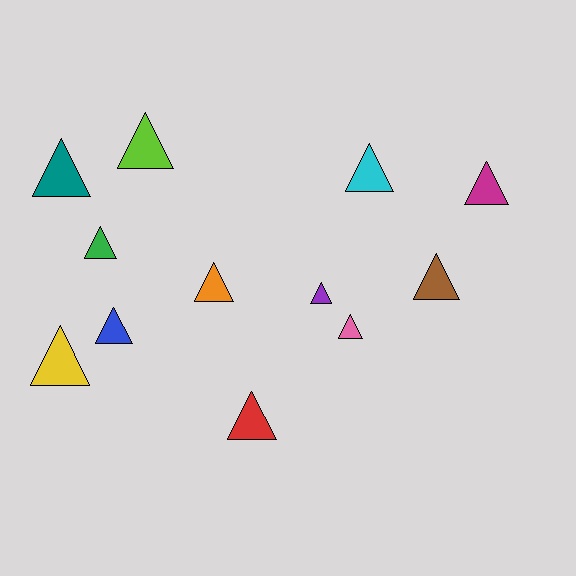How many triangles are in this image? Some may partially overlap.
There are 12 triangles.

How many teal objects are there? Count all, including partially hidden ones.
There is 1 teal object.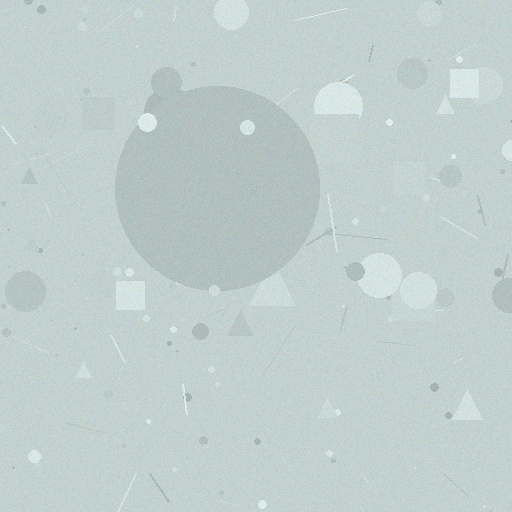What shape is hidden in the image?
A circle is hidden in the image.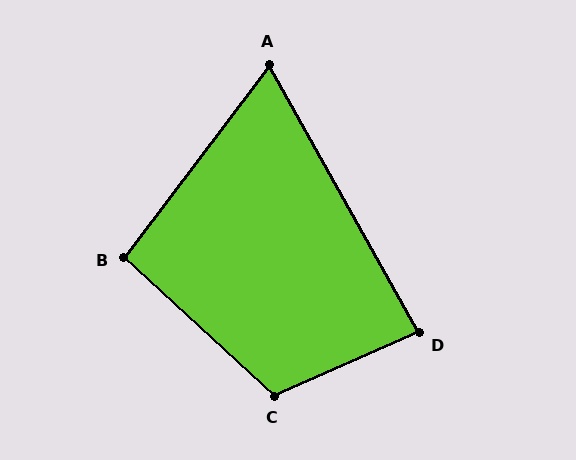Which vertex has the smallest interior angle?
A, at approximately 66 degrees.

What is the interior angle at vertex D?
Approximately 84 degrees (acute).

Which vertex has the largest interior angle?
C, at approximately 114 degrees.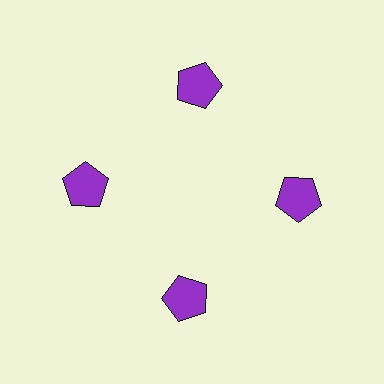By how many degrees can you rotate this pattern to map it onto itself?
The pattern maps onto itself every 90 degrees of rotation.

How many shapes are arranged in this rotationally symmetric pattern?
There are 4 shapes, arranged in 4 groups of 1.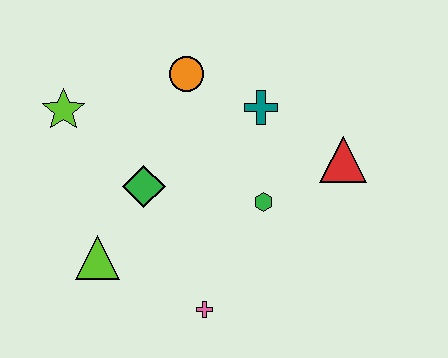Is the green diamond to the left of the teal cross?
Yes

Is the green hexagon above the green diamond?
No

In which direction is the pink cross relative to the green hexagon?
The pink cross is below the green hexagon.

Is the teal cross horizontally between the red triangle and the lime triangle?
Yes